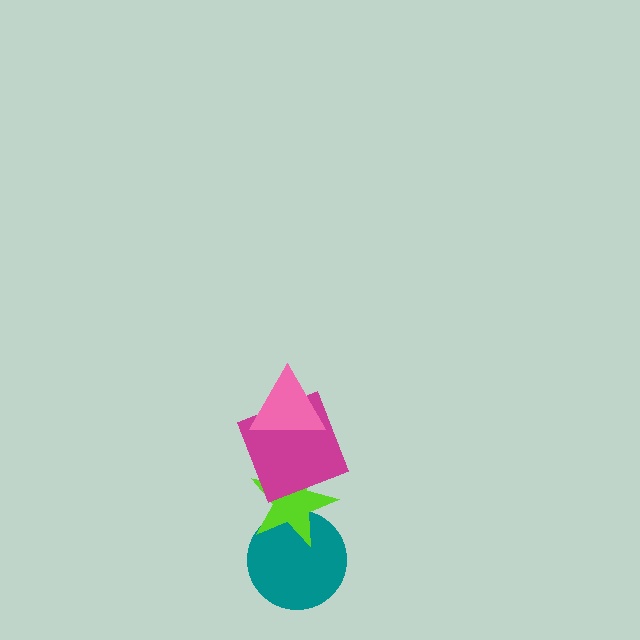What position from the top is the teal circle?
The teal circle is 4th from the top.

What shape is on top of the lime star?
The magenta square is on top of the lime star.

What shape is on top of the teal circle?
The lime star is on top of the teal circle.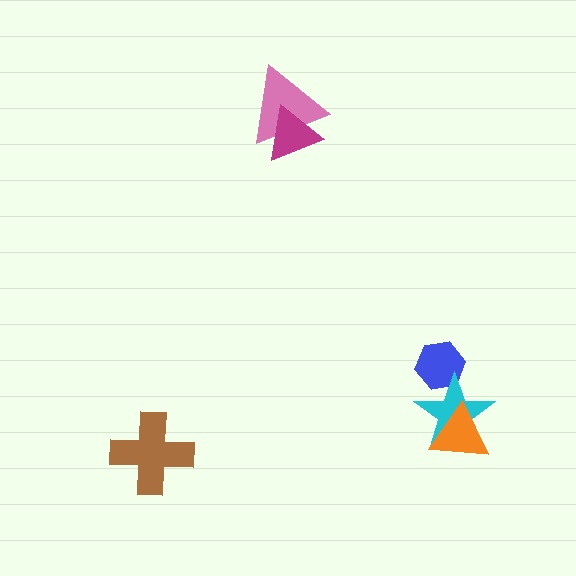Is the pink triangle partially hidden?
Yes, it is partially covered by another shape.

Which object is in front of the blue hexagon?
The cyan star is in front of the blue hexagon.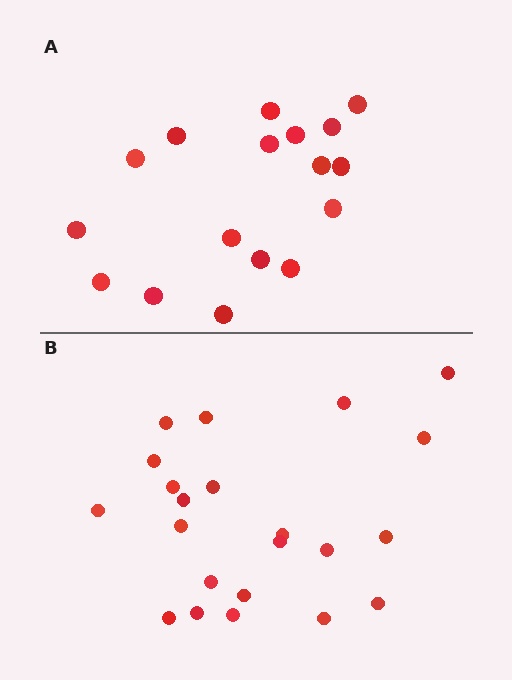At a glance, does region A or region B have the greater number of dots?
Region B (the bottom region) has more dots.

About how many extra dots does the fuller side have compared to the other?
Region B has about 5 more dots than region A.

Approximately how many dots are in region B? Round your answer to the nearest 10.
About 20 dots. (The exact count is 22, which rounds to 20.)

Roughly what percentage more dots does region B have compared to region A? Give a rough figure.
About 30% more.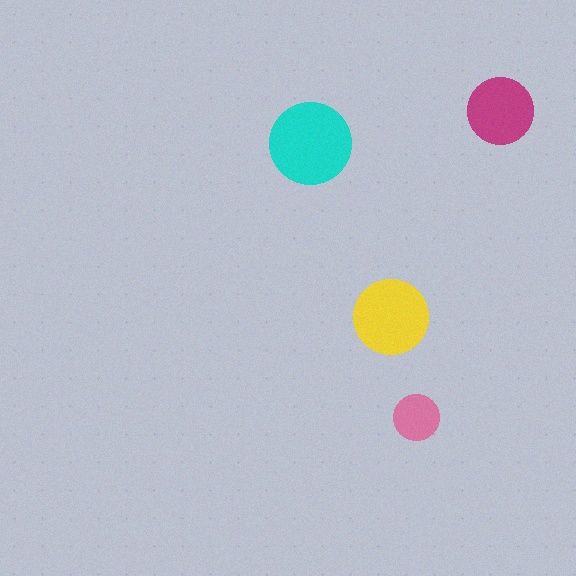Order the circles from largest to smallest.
the cyan one, the yellow one, the magenta one, the pink one.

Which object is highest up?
The magenta circle is topmost.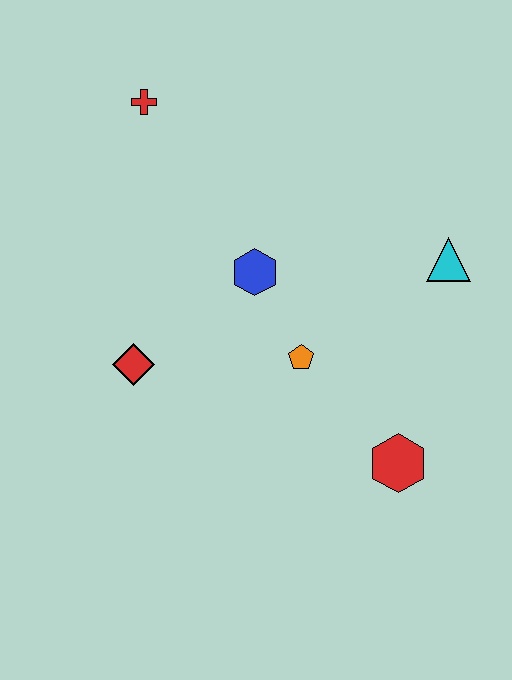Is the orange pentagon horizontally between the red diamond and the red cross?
No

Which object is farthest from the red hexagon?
The red cross is farthest from the red hexagon.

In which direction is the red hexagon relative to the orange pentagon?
The red hexagon is below the orange pentagon.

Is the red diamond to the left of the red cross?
Yes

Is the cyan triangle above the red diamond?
Yes